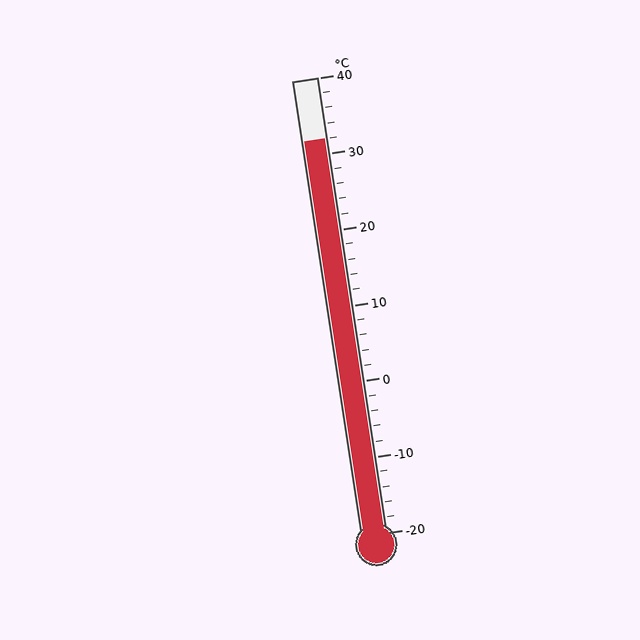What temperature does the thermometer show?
The thermometer shows approximately 32°C.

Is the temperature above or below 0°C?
The temperature is above 0°C.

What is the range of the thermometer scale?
The thermometer scale ranges from -20°C to 40°C.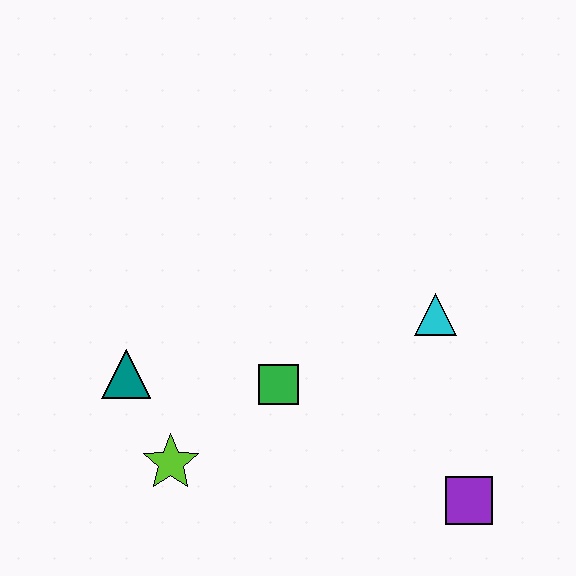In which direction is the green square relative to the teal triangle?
The green square is to the right of the teal triangle.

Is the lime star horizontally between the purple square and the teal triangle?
Yes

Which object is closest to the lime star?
The teal triangle is closest to the lime star.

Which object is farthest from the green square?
The purple square is farthest from the green square.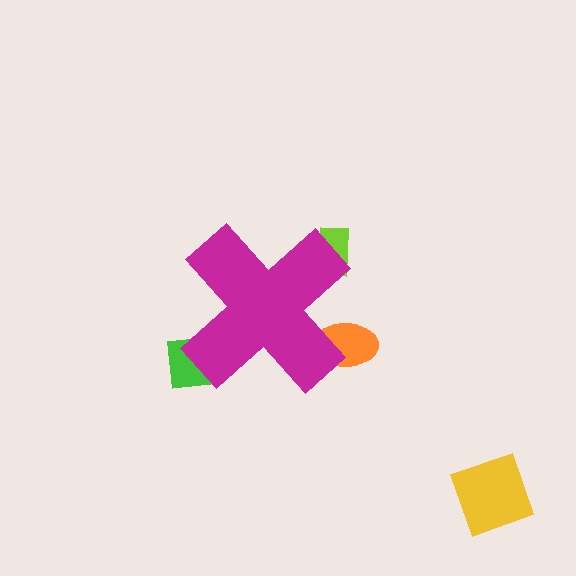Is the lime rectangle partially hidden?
Yes, the lime rectangle is partially hidden behind the magenta cross.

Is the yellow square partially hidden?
No, the yellow square is fully visible.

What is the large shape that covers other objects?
A magenta cross.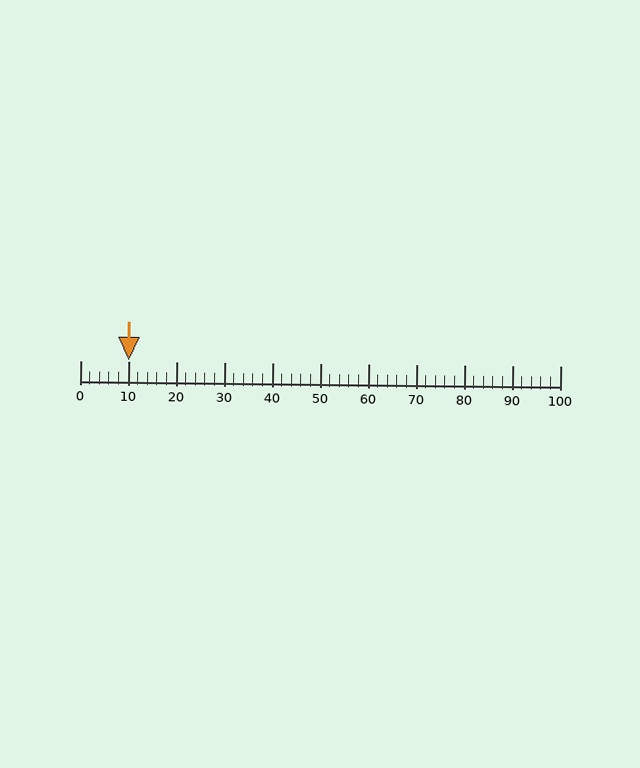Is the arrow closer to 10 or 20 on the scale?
The arrow is closer to 10.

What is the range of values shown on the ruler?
The ruler shows values from 0 to 100.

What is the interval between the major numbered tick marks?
The major tick marks are spaced 10 units apart.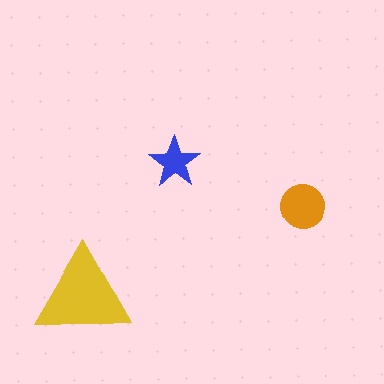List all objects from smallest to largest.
The blue star, the orange circle, the yellow triangle.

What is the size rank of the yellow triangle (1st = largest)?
1st.